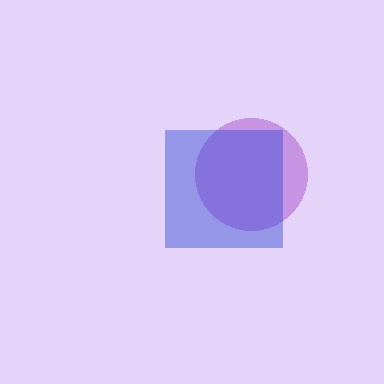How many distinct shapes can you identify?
There are 2 distinct shapes: a purple circle, a blue square.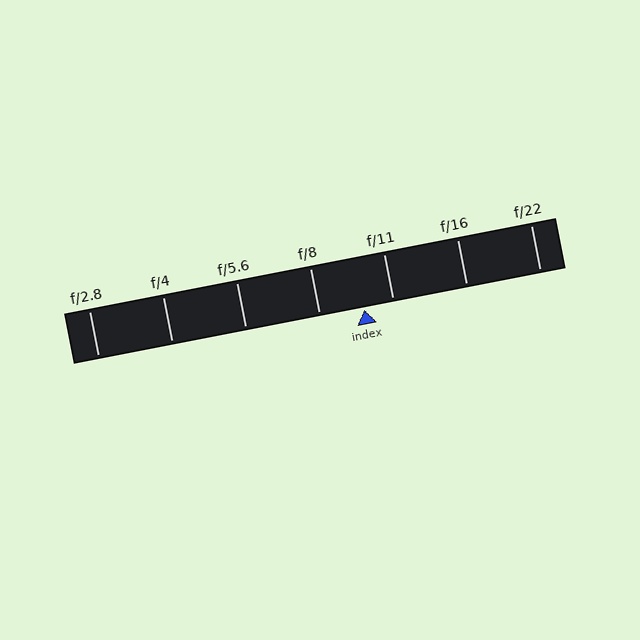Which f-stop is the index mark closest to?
The index mark is closest to f/11.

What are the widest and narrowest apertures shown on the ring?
The widest aperture shown is f/2.8 and the narrowest is f/22.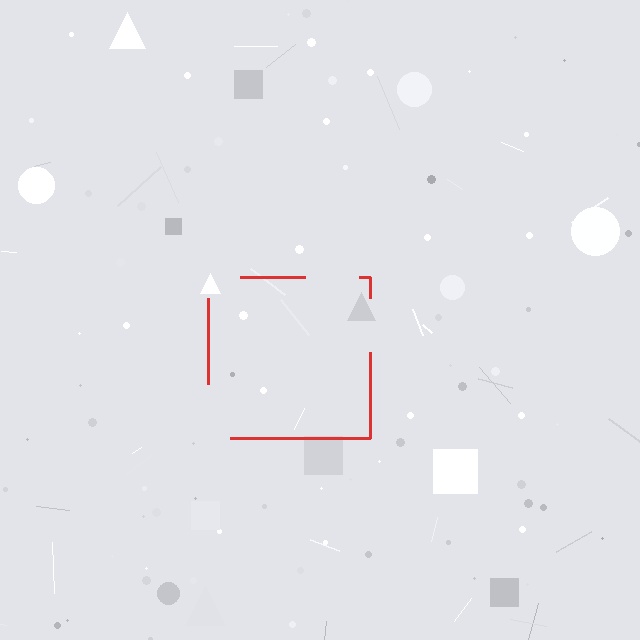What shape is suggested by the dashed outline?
The dashed outline suggests a square.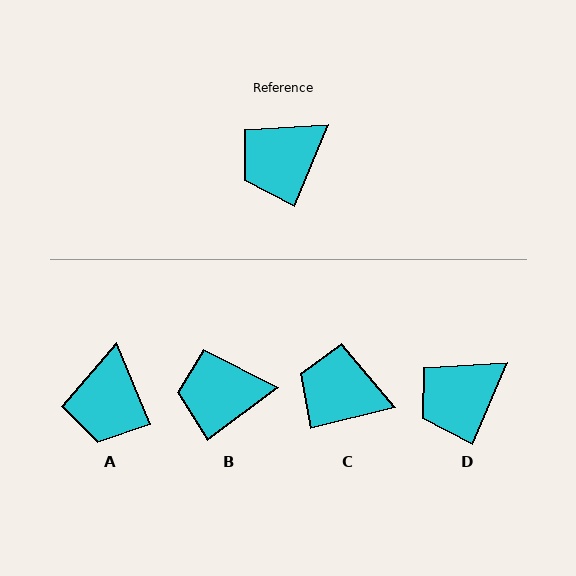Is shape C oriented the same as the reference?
No, it is off by about 53 degrees.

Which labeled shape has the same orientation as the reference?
D.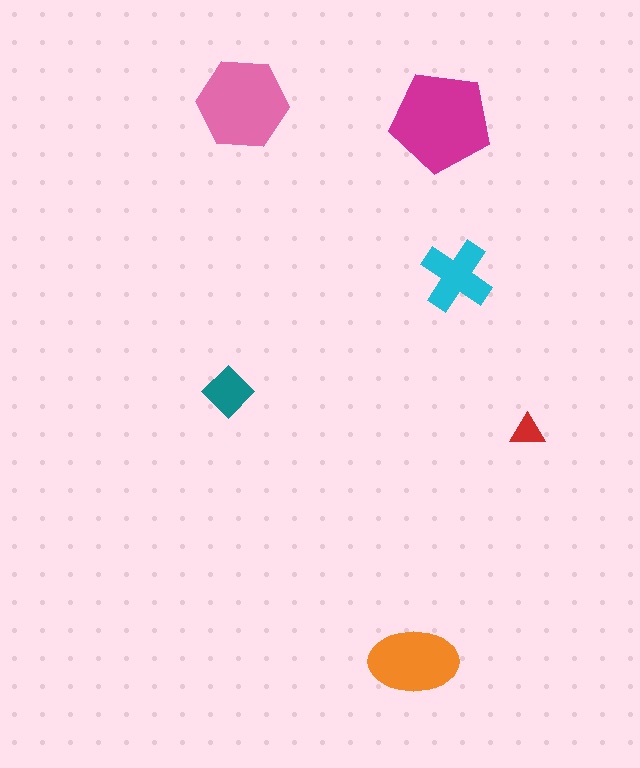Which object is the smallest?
The red triangle.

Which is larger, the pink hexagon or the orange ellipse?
The pink hexagon.